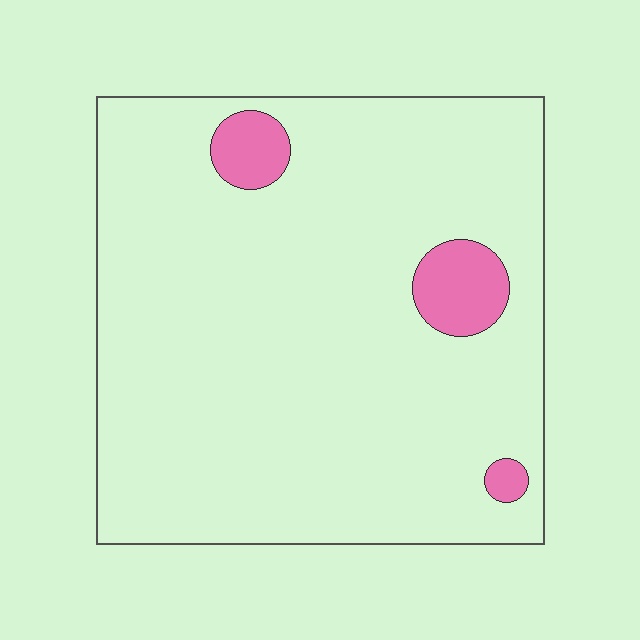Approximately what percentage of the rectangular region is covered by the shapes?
Approximately 5%.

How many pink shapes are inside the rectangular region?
3.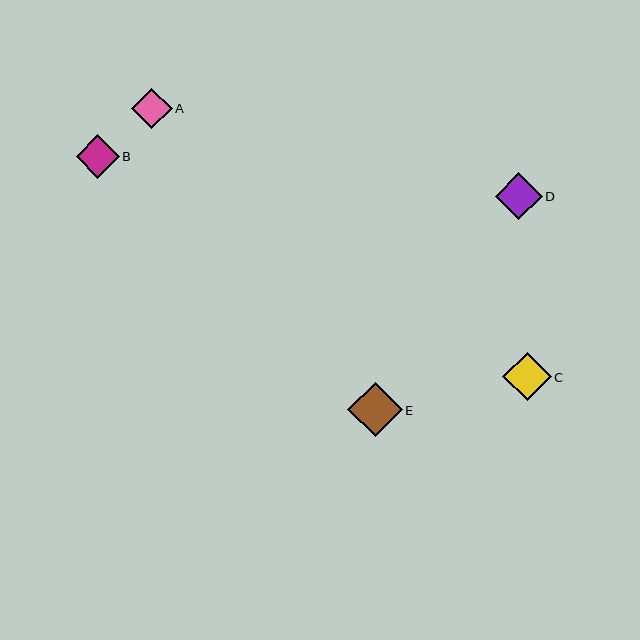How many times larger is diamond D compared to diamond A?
Diamond D is approximately 1.2 times the size of diamond A.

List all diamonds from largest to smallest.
From largest to smallest: E, C, D, B, A.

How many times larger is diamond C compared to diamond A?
Diamond C is approximately 1.2 times the size of diamond A.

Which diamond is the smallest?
Diamond A is the smallest with a size of approximately 41 pixels.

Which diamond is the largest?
Diamond E is the largest with a size of approximately 54 pixels.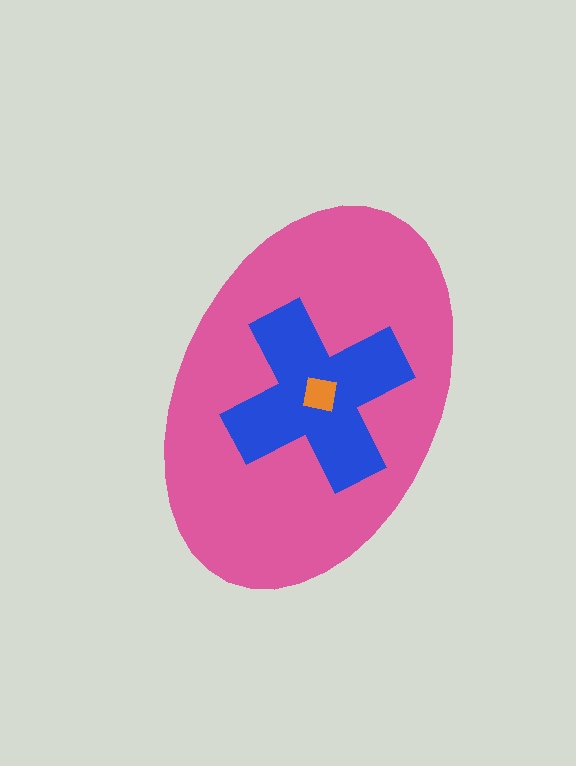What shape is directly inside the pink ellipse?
The blue cross.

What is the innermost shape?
The orange square.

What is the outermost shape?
The pink ellipse.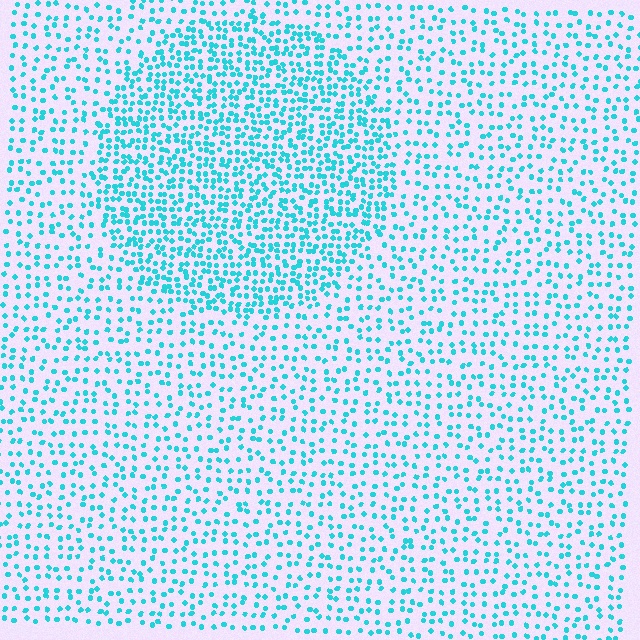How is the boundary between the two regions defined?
The boundary is defined by a change in element density (approximately 1.9x ratio). All elements are the same color, size, and shape.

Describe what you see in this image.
The image contains small cyan elements arranged at two different densities. A circle-shaped region is visible where the elements are more densely packed than the surrounding area.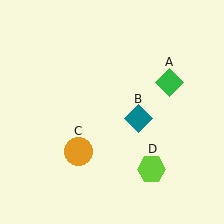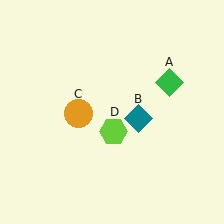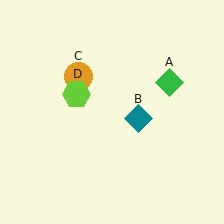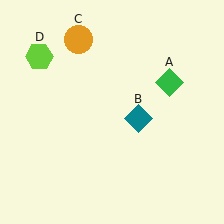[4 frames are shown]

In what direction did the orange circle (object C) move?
The orange circle (object C) moved up.